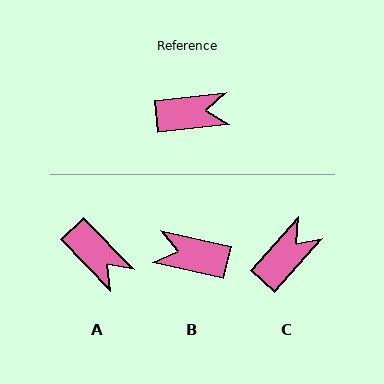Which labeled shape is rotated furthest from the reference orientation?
B, about 160 degrees away.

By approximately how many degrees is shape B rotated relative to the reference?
Approximately 160 degrees counter-clockwise.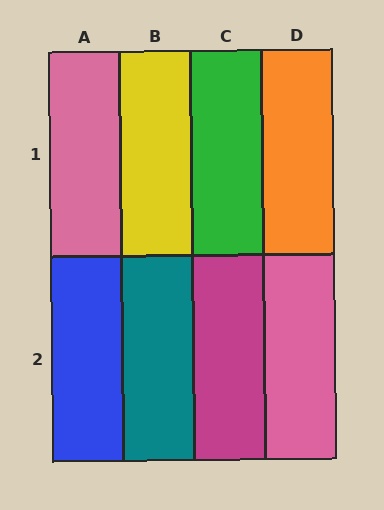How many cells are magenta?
1 cell is magenta.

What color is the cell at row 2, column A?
Blue.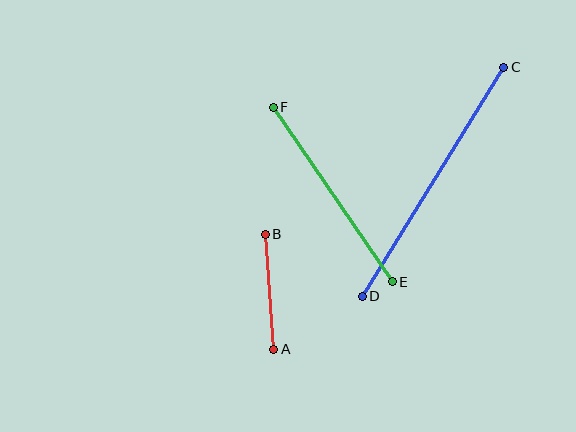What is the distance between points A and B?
The distance is approximately 115 pixels.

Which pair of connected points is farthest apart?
Points C and D are farthest apart.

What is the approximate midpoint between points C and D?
The midpoint is at approximately (433, 182) pixels.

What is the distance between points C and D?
The distance is approximately 269 pixels.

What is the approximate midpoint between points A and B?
The midpoint is at approximately (270, 292) pixels.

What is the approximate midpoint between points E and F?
The midpoint is at approximately (333, 195) pixels.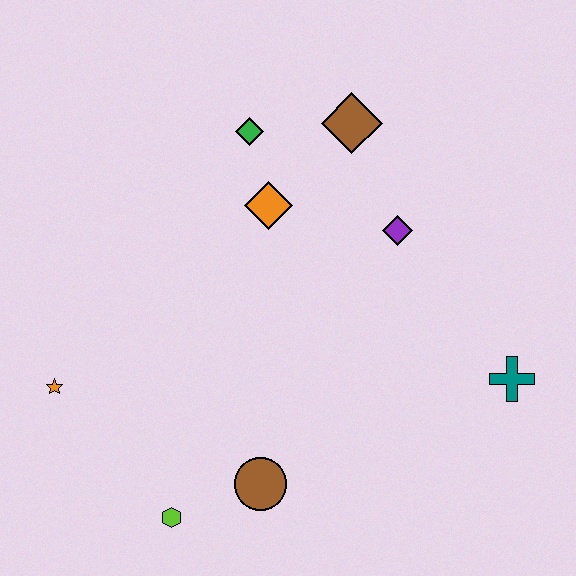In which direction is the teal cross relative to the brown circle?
The teal cross is to the right of the brown circle.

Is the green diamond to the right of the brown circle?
No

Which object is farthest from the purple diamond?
The orange star is farthest from the purple diamond.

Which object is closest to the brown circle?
The lime hexagon is closest to the brown circle.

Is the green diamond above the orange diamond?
Yes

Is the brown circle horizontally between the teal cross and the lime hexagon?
Yes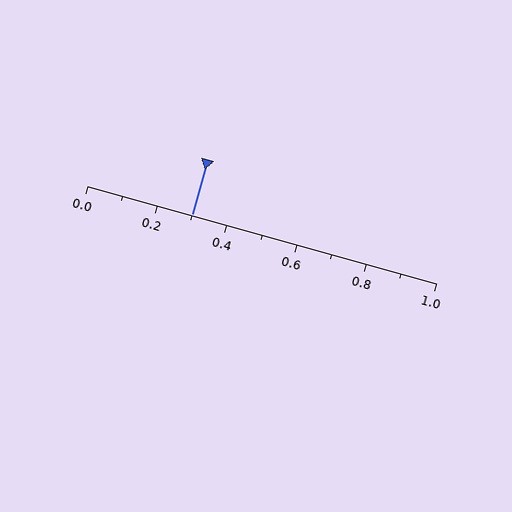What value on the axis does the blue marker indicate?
The marker indicates approximately 0.3.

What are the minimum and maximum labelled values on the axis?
The axis runs from 0.0 to 1.0.